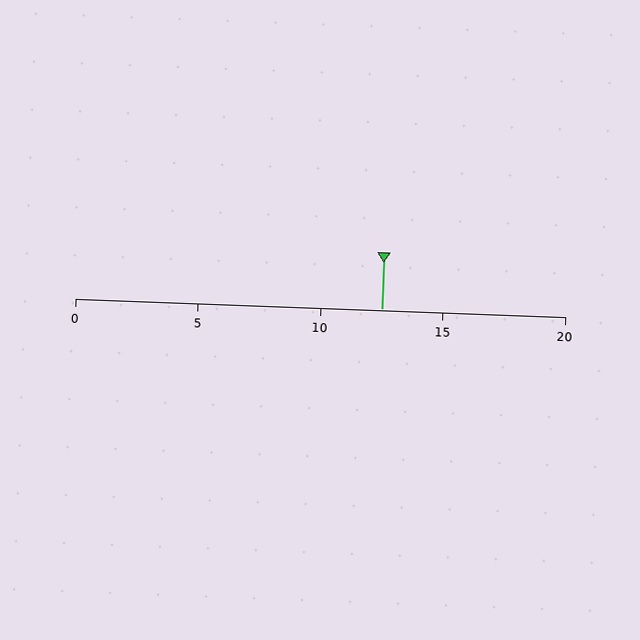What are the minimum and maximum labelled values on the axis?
The axis runs from 0 to 20.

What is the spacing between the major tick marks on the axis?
The major ticks are spaced 5 apart.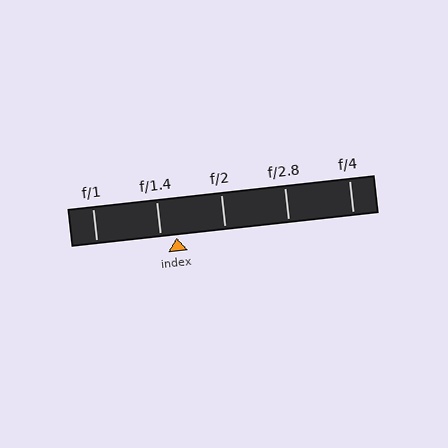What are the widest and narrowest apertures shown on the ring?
The widest aperture shown is f/1 and the narrowest is f/4.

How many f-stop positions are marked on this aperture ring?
There are 5 f-stop positions marked.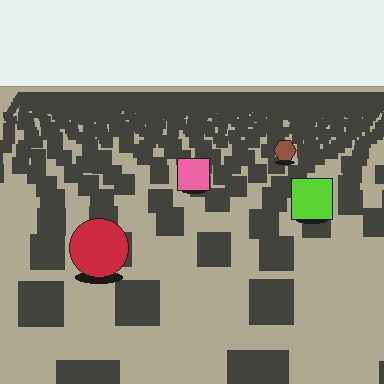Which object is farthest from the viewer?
The brown hexagon is farthest from the viewer. It appears smaller and the ground texture around it is denser.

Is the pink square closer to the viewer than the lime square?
No. The lime square is closer — you can tell from the texture gradient: the ground texture is coarser near it.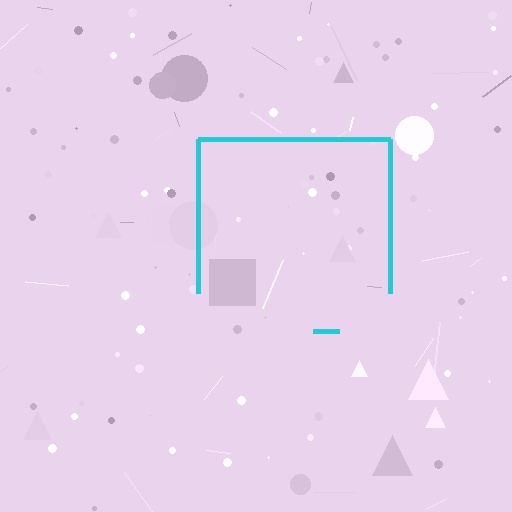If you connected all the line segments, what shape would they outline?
They would outline a square.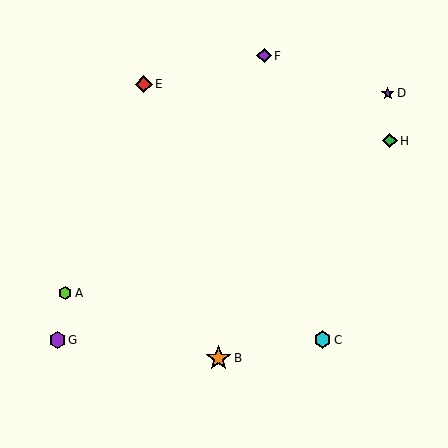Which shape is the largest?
The orange star (labeled B) is the largest.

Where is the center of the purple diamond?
The center of the purple diamond is at (264, 56).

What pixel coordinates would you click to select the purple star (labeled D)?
Click at (388, 93) to select the purple star D.